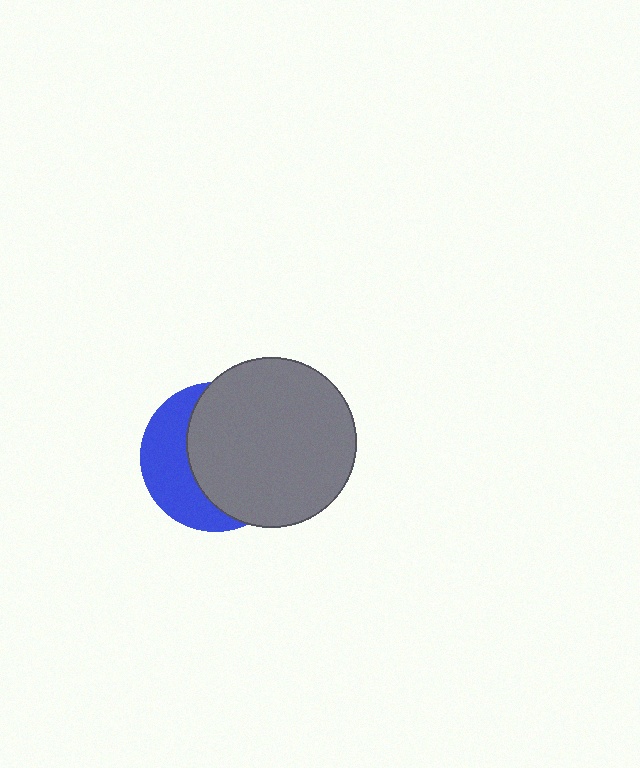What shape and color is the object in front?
The object in front is a gray circle.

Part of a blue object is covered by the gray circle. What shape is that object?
It is a circle.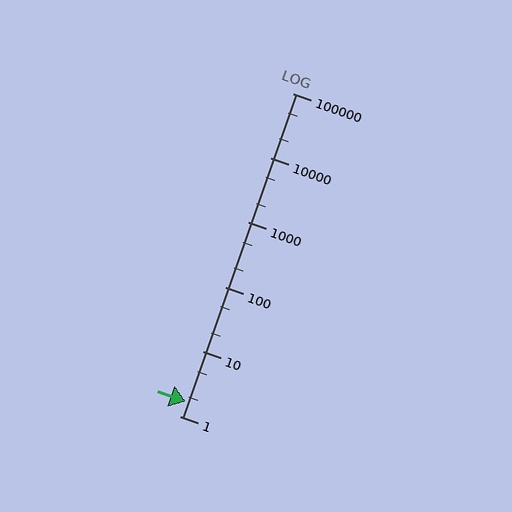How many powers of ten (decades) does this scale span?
The scale spans 5 decades, from 1 to 100000.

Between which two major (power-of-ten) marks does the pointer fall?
The pointer is between 1 and 10.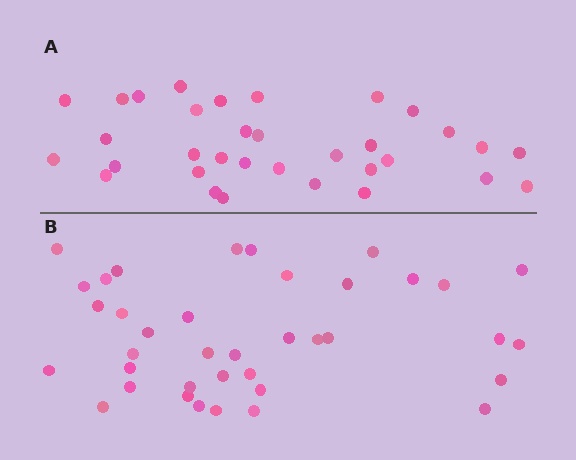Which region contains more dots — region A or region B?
Region B (the bottom region) has more dots.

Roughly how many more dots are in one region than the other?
Region B has about 5 more dots than region A.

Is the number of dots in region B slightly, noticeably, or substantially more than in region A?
Region B has only slightly more — the two regions are fairly close. The ratio is roughly 1.2 to 1.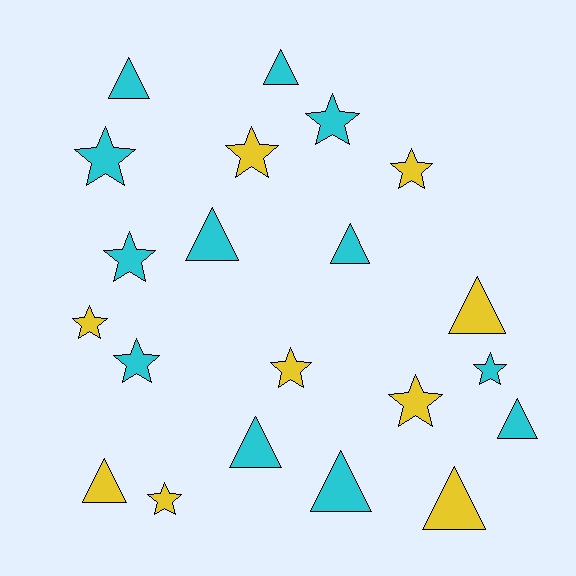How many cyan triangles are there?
There are 7 cyan triangles.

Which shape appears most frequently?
Star, with 11 objects.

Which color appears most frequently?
Cyan, with 12 objects.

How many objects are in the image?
There are 21 objects.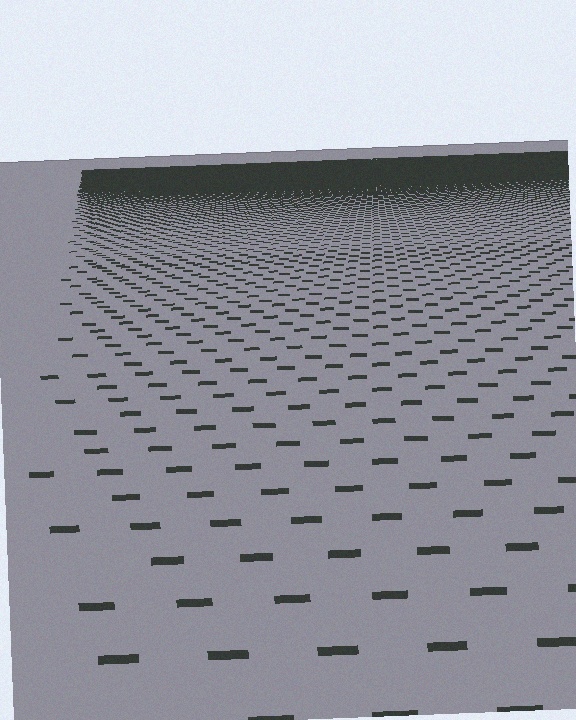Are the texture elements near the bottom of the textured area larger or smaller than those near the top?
Larger. Near the bottom, elements are closer to the viewer and appear at a bigger on-screen size.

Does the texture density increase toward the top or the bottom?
Density increases toward the top.